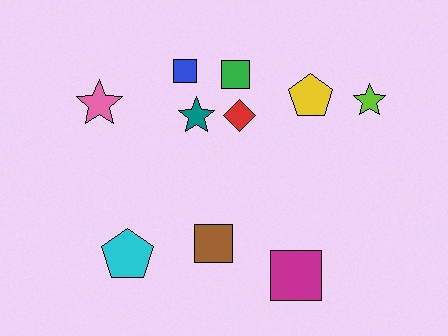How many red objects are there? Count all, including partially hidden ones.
There is 1 red object.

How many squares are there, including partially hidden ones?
There are 4 squares.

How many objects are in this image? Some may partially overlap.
There are 10 objects.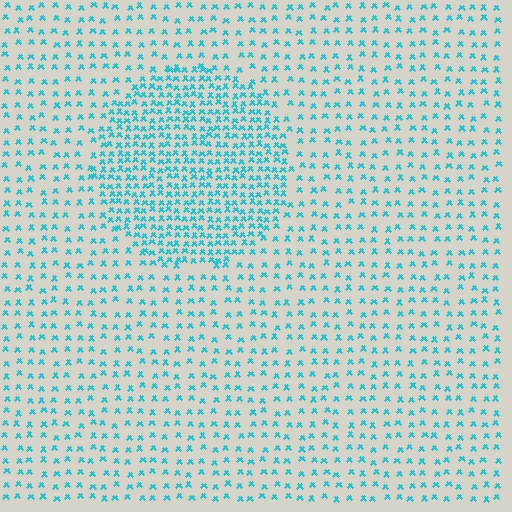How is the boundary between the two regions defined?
The boundary is defined by a change in element density (approximately 2.2x ratio). All elements are the same color, size, and shape.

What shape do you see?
I see a circle.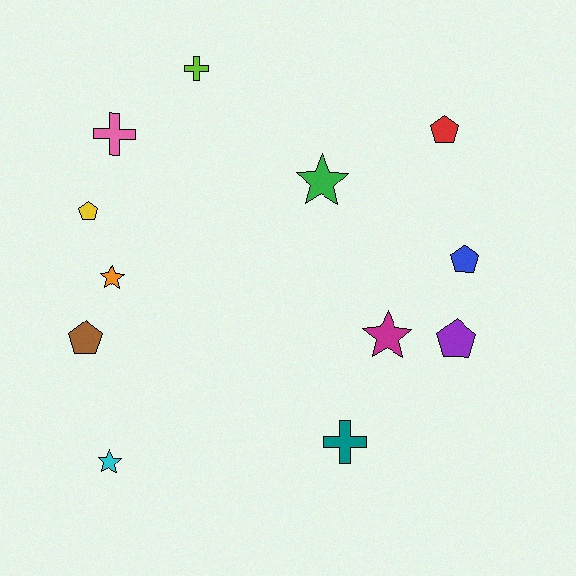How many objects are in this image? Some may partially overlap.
There are 12 objects.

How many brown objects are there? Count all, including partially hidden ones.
There is 1 brown object.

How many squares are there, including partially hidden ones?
There are no squares.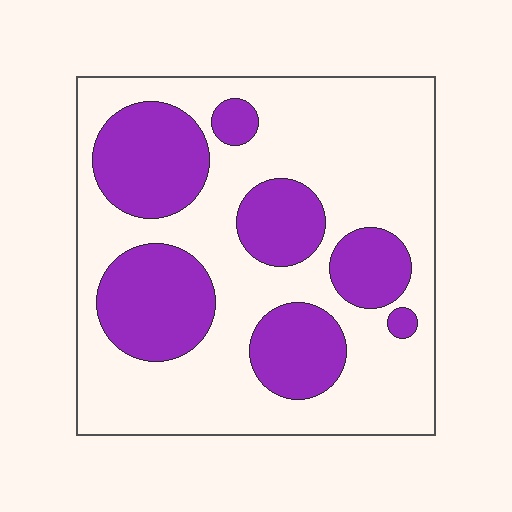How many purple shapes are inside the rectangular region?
7.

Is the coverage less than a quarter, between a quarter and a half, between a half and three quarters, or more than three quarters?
Between a quarter and a half.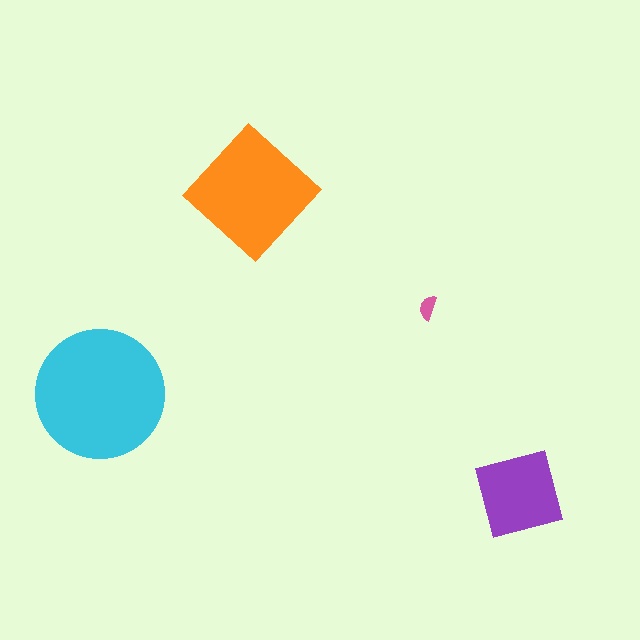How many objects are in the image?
There are 4 objects in the image.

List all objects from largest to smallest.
The cyan circle, the orange diamond, the purple square, the pink semicircle.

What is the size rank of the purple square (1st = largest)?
3rd.